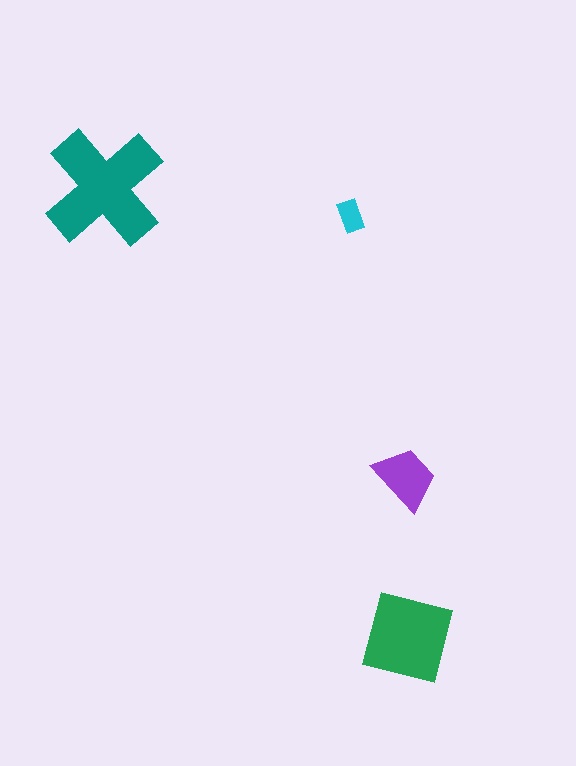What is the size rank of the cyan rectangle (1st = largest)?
4th.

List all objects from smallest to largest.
The cyan rectangle, the purple trapezoid, the green square, the teal cross.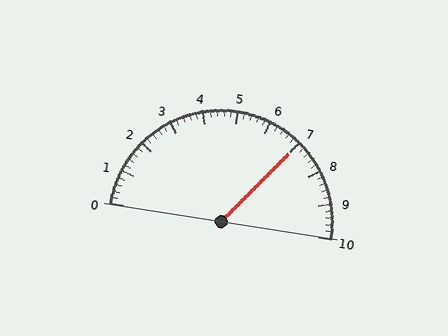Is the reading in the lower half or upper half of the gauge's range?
The reading is in the upper half of the range (0 to 10).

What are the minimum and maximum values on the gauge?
The gauge ranges from 0 to 10.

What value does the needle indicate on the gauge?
The needle indicates approximately 7.0.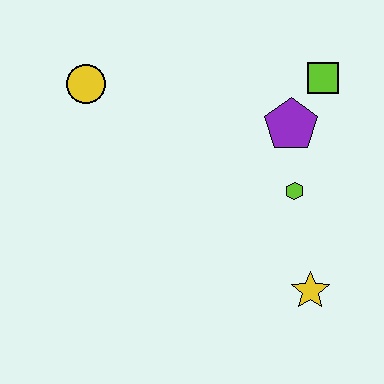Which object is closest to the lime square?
The purple pentagon is closest to the lime square.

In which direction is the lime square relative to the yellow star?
The lime square is above the yellow star.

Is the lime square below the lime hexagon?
No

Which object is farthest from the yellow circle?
The yellow star is farthest from the yellow circle.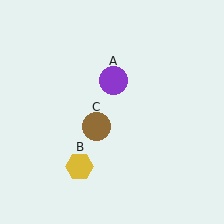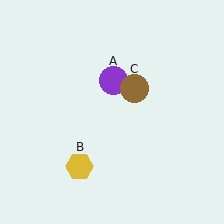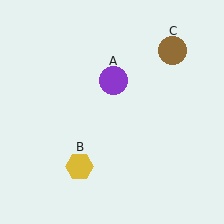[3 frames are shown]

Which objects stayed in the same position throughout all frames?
Purple circle (object A) and yellow hexagon (object B) remained stationary.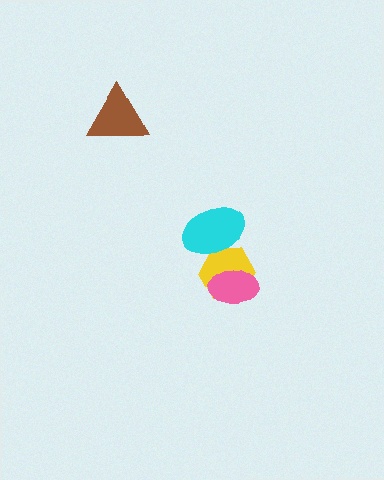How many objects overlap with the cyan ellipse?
1 object overlaps with the cyan ellipse.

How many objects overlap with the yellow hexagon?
2 objects overlap with the yellow hexagon.